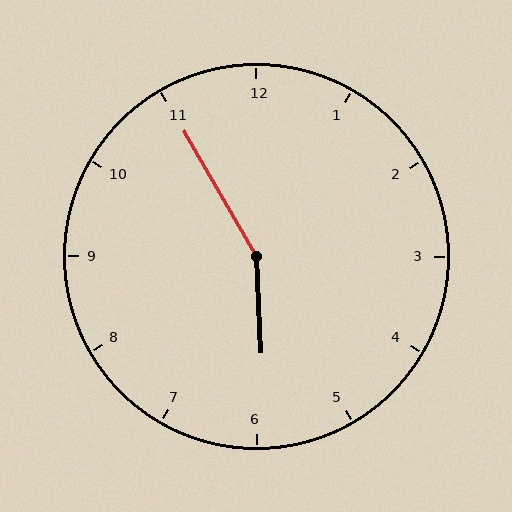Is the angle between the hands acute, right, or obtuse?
It is obtuse.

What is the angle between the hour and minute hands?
Approximately 152 degrees.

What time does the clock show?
5:55.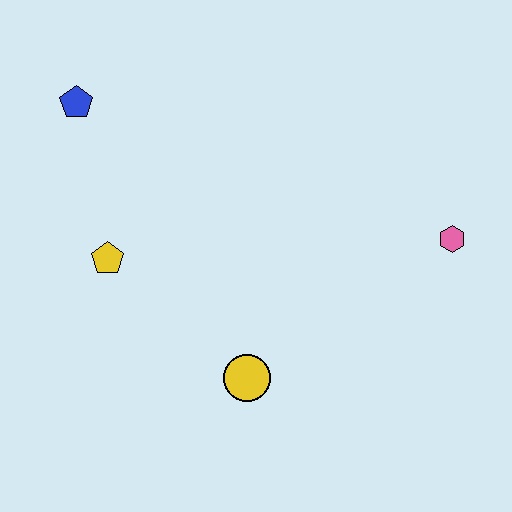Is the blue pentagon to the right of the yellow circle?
No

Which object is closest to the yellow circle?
The yellow pentagon is closest to the yellow circle.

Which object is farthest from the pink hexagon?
The blue pentagon is farthest from the pink hexagon.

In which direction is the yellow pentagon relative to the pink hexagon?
The yellow pentagon is to the left of the pink hexagon.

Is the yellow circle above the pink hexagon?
No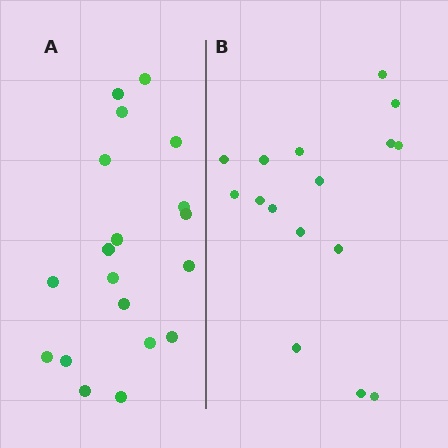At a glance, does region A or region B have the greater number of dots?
Region A (the left region) has more dots.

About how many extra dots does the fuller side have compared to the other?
Region A has just a few more — roughly 2 or 3 more dots than region B.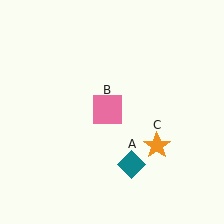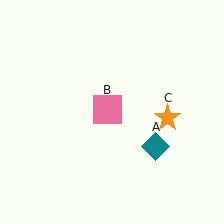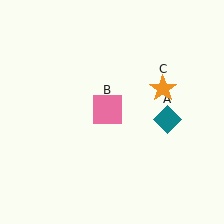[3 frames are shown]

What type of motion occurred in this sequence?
The teal diamond (object A), orange star (object C) rotated counterclockwise around the center of the scene.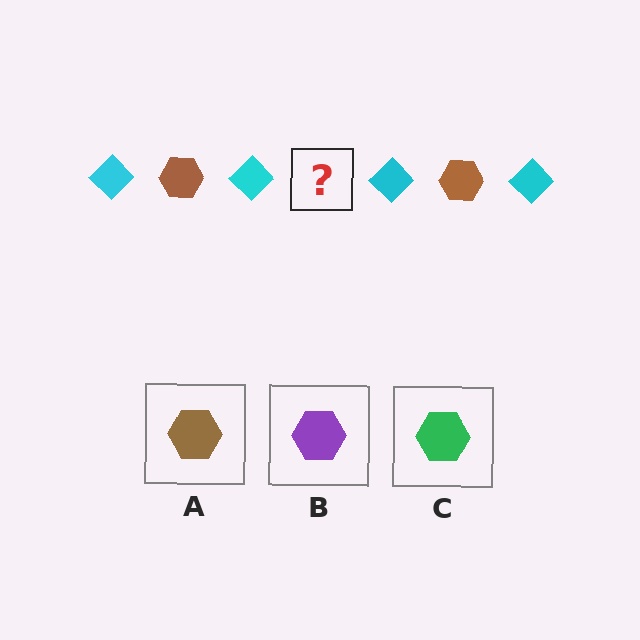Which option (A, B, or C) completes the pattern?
A.